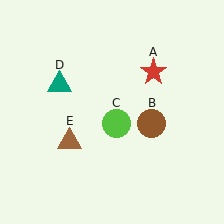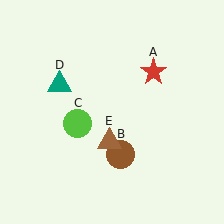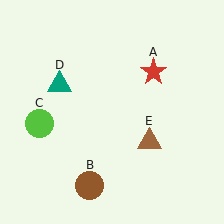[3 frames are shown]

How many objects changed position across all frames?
3 objects changed position: brown circle (object B), lime circle (object C), brown triangle (object E).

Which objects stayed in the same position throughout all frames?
Red star (object A) and teal triangle (object D) remained stationary.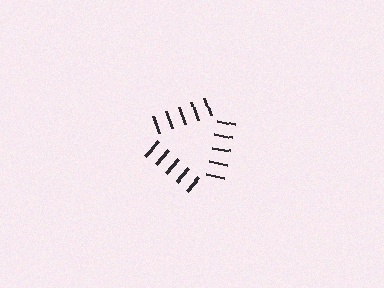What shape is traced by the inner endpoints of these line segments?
An illusory triangle — the line segments terminate on its edges but no continuous stroke is drawn.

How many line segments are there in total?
15 — 5 along each of the 3 edges.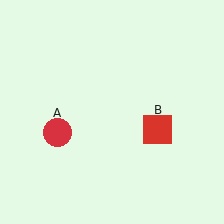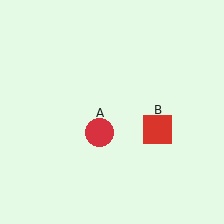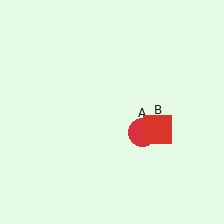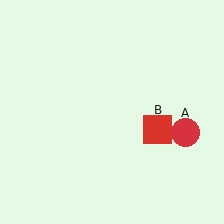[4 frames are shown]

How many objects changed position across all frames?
1 object changed position: red circle (object A).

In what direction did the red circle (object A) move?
The red circle (object A) moved right.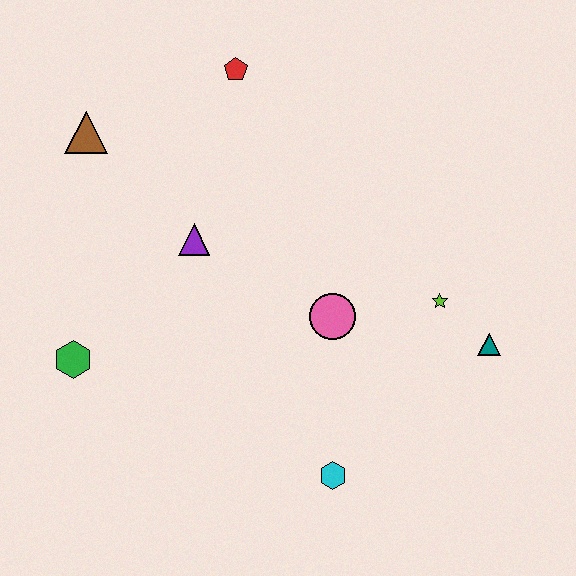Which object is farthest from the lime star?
The brown triangle is farthest from the lime star.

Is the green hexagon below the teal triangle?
Yes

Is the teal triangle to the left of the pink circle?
No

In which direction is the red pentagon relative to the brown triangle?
The red pentagon is to the right of the brown triangle.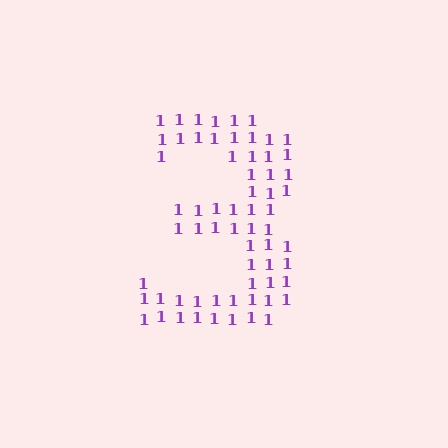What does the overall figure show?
The overall figure shows the digit 3.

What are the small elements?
The small elements are digit 1's.